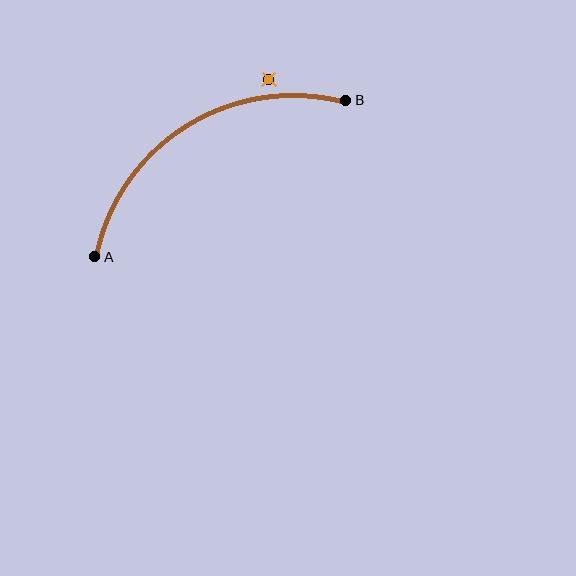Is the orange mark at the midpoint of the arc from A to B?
No — the orange mark does not lie on the arc at all. It sits slightly outside the curve.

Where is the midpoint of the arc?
The arc midpoint is the point on the curve farthest from the straight line joining A and B. It sits above that line.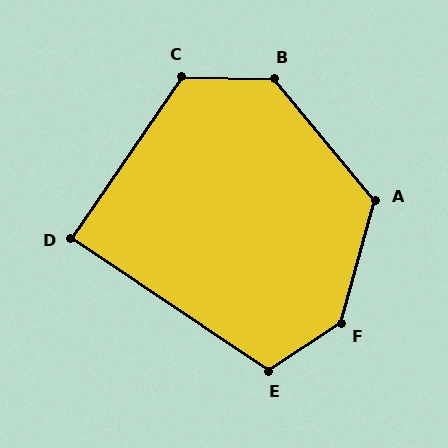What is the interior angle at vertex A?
Approximately 124 degrees (obtuse).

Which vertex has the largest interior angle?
F, at approximately 139 degrees.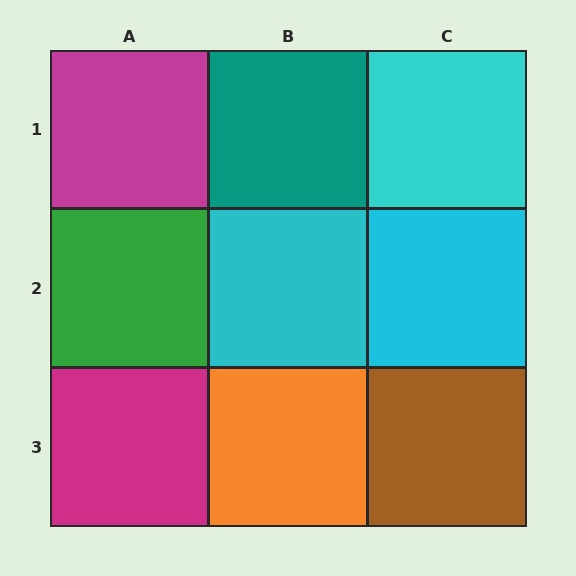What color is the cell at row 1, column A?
Magenta.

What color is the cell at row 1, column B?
Teal.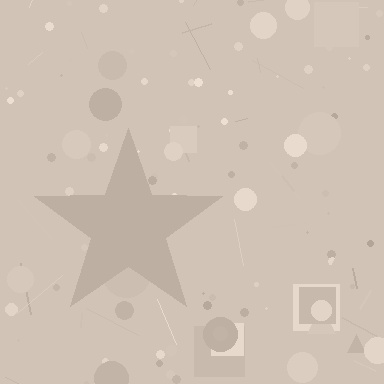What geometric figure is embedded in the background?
A star is embedded in the background.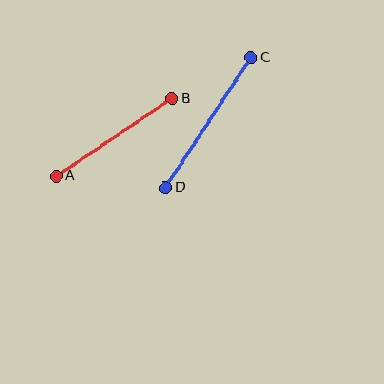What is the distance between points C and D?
The distance is approximately 156 pixels.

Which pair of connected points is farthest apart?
Points C and D are farthest apart.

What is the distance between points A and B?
The distance is approximately 139 pixels.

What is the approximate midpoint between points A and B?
The midpoint is at approximately (114, 137) pixels.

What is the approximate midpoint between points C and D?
The midpoint is at approximately (208, 123) pixels.